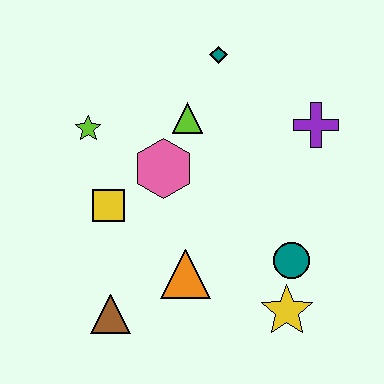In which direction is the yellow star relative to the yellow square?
The yellow star is to the right of the yellow square.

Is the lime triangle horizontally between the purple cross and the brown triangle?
Yes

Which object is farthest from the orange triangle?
The teal diamond is farthest from the orange triangle.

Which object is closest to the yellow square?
The pink hexagon is closest to the yellow square.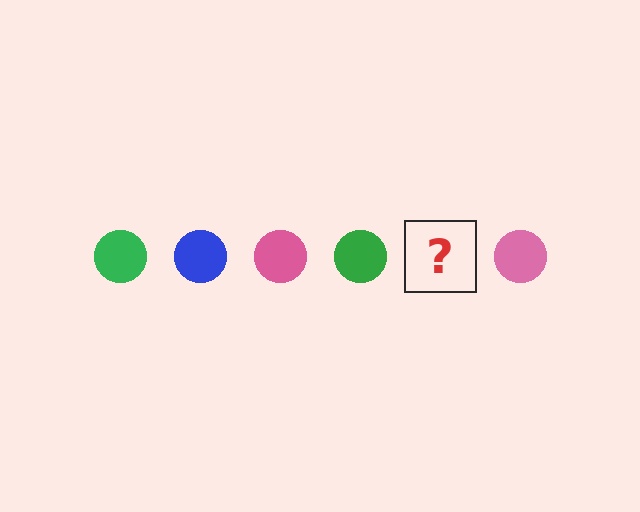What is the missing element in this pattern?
The missing element is a blue circle.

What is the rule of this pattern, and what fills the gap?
The rule is that the pattern cycles through green, blue, pink circles. The gap should be filled with a blue circle.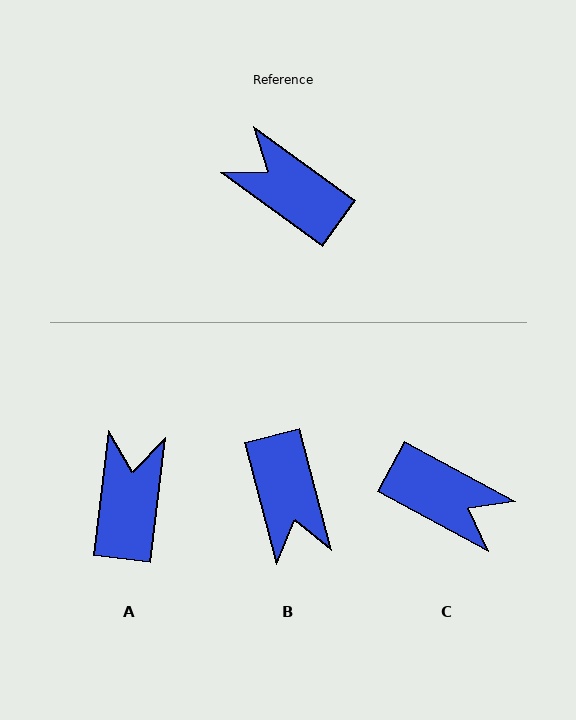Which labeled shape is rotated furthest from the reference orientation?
C, about 173 degrees away.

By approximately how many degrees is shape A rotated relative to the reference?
Approximately 61 degrees clockwise.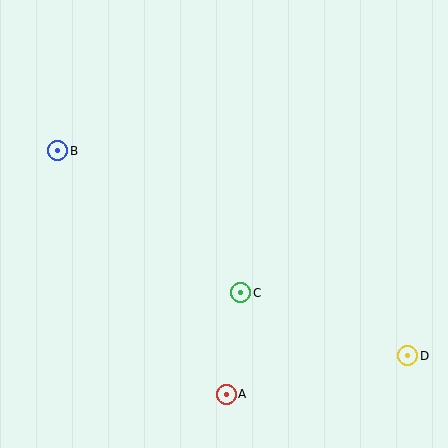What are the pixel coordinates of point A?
Point A is at (226, 394).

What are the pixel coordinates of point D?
Point D is at (408, 356).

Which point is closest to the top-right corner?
Point D is closest to the top-right corner.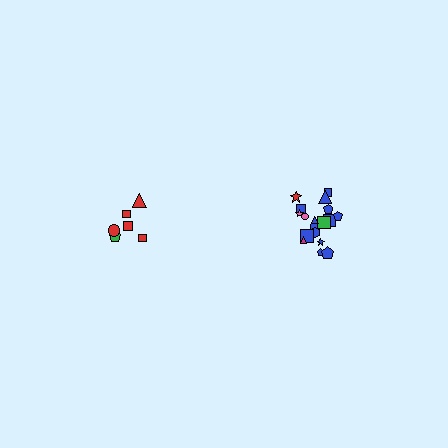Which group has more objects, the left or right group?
The right group.